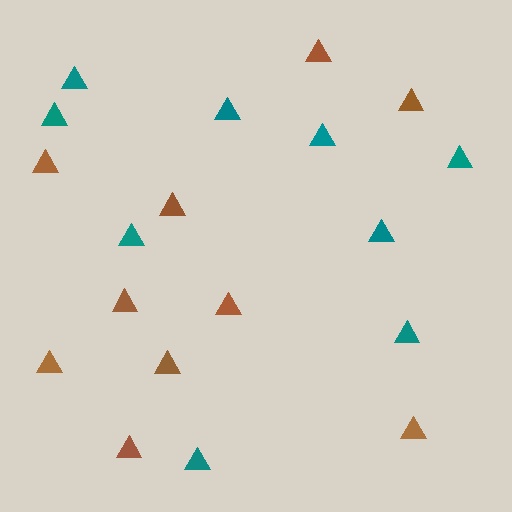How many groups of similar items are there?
There are 2 groups: one group of brown triangles (10) and one group of teal triangles (9).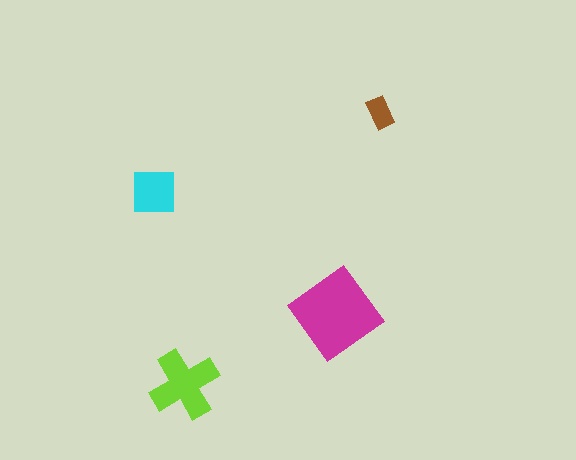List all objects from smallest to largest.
The brown rectangle, the cyan square, the lime cross, the magenta diamond.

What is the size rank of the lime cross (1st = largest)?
2nd.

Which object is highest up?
The brown rectangle is topmost.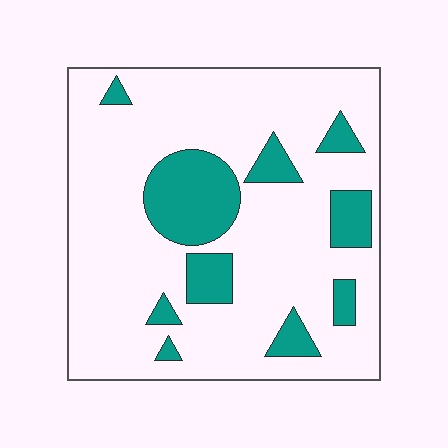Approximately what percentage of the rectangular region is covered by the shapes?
Approximately 20%.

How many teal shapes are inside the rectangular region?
10.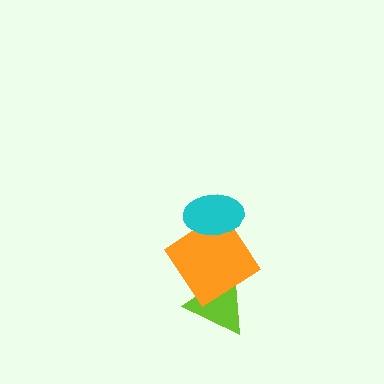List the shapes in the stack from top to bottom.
From top to bottom: the cyan ellipse, the orange diamond, the lime triangle.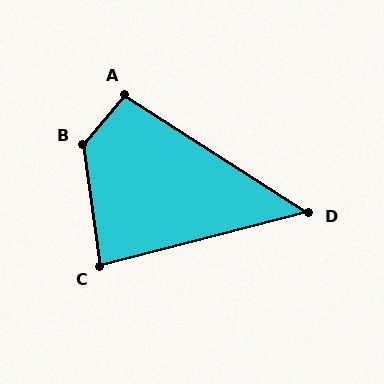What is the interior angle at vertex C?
Approximately 83 degrees (acute).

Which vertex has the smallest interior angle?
D, at approximately 47 degrees.